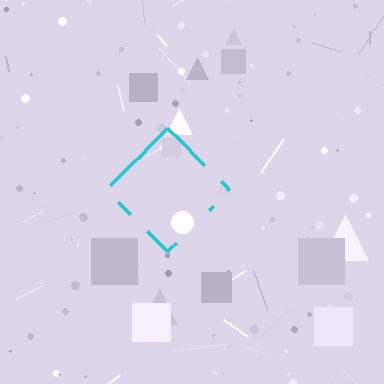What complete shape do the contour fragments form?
The contour fragments form a diamond.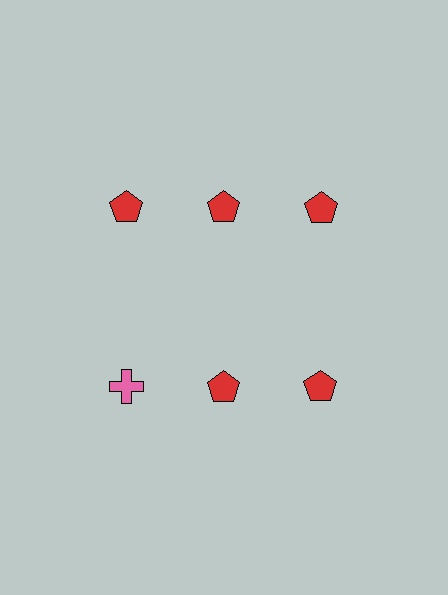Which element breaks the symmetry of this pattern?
The pink cross in the second row, leftmost column breaks the symmetry. All other shapes are red pentagons.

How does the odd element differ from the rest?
It differs in both color (pink instead of red) and shape (cross instead of pentagon).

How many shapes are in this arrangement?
There are 6 shapes arranged in a grid pattern.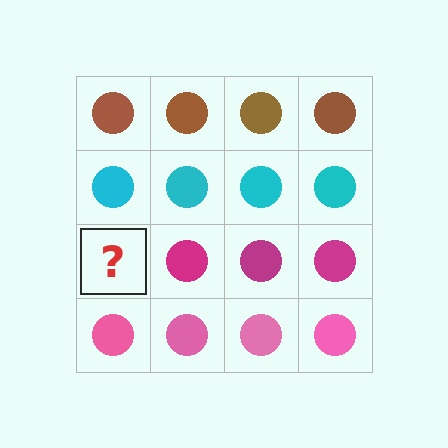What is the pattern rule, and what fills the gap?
The rule is that each row has a consistent color. The gap should be filled with a magenta circle.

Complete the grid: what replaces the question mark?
The question mark should be replaced with a magenta circle.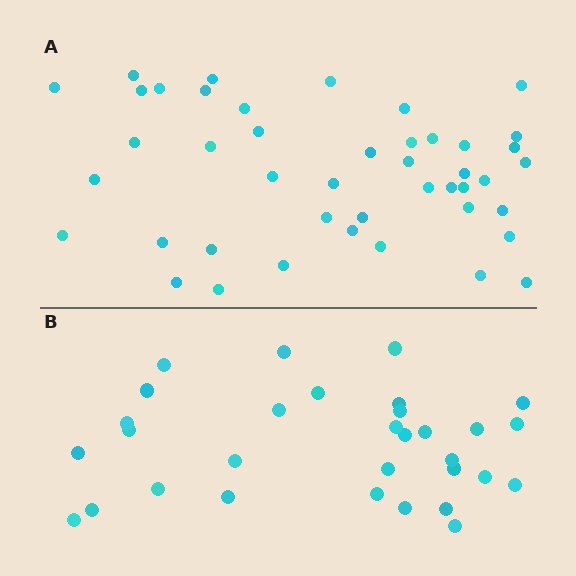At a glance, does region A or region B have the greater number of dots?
Region A (the top region) has more dots.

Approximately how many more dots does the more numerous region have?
Region A has approximately 15 more dots than region B.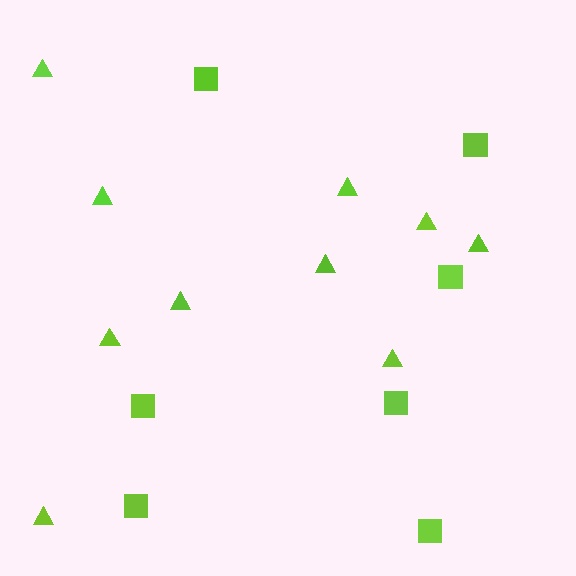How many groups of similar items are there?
There are 2 groups: one group of triangles (10) and one group of squares (7).